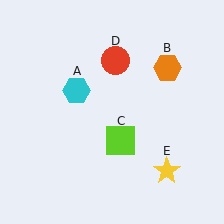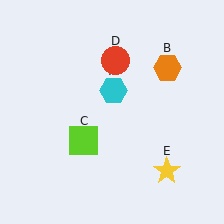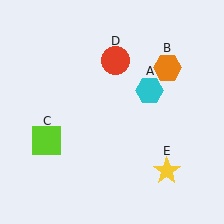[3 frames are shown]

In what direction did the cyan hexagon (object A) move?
The cyan hexagon (object A) moved right.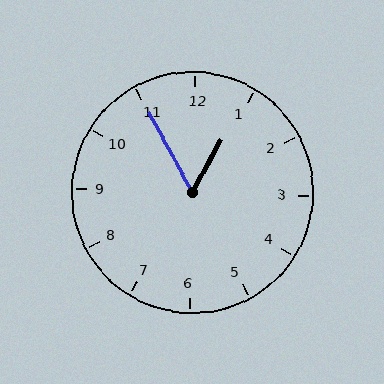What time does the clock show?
12:55.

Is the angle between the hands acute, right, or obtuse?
It is acute.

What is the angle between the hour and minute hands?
Approximately 58 degrees.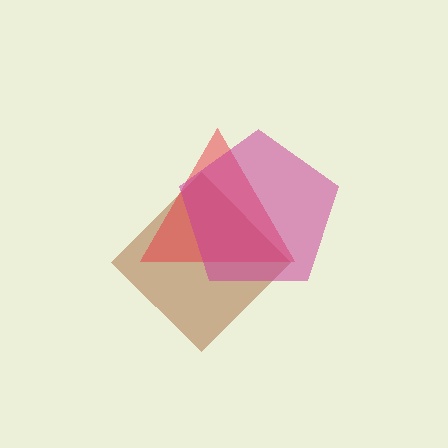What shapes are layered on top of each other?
The layered shapes are: a brown diamond, a red triangle, a magenta pentagon.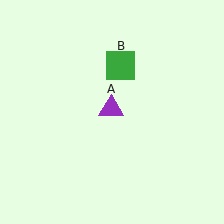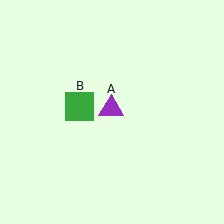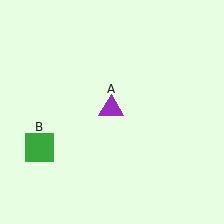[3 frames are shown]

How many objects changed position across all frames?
1 object changed position: green square (object B).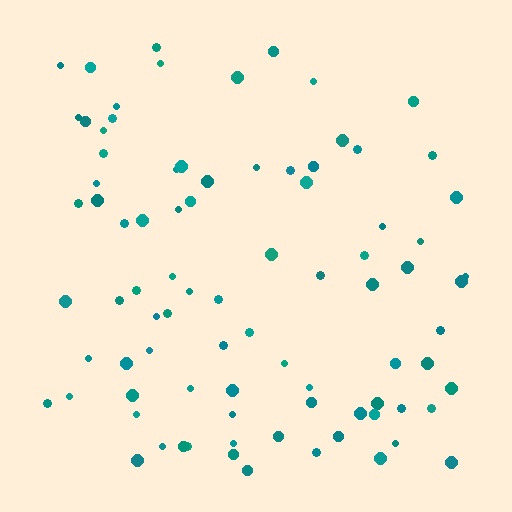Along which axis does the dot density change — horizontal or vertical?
Vertical.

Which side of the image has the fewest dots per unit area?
The top.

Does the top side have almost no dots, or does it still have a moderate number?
Still a moderate number, just noticeably fewer than the bottom.